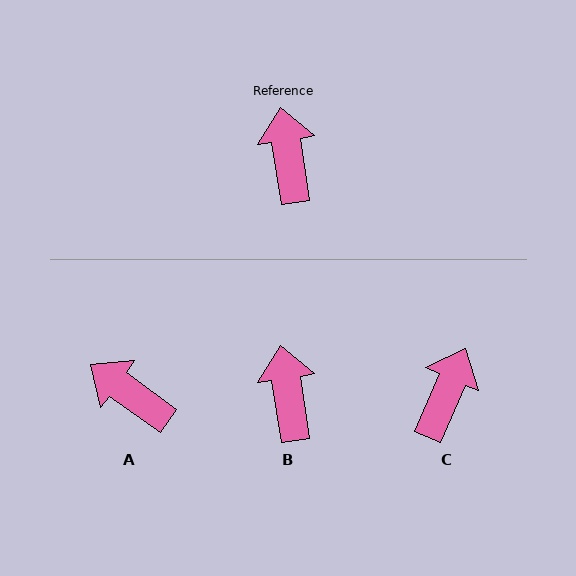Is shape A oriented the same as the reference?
No, it is off by about 45 degrees.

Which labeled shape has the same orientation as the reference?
B.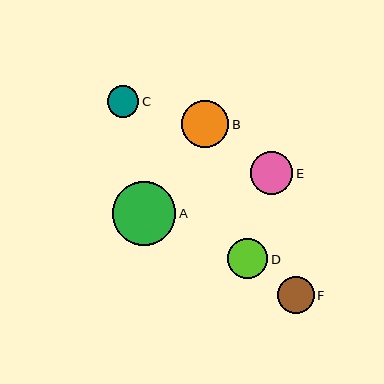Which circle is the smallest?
Circle C is the smallest with a size of approximately 31 pixels.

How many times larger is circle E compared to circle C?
Circle E is approximately 1.3 times the size of circle C.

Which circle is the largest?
Circle A is the largest with a size of approximately 64 pixels.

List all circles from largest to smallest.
From largest to smallest: A, B, E, D, F, C.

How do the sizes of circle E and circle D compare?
Circle E and circle D are approximately the same size.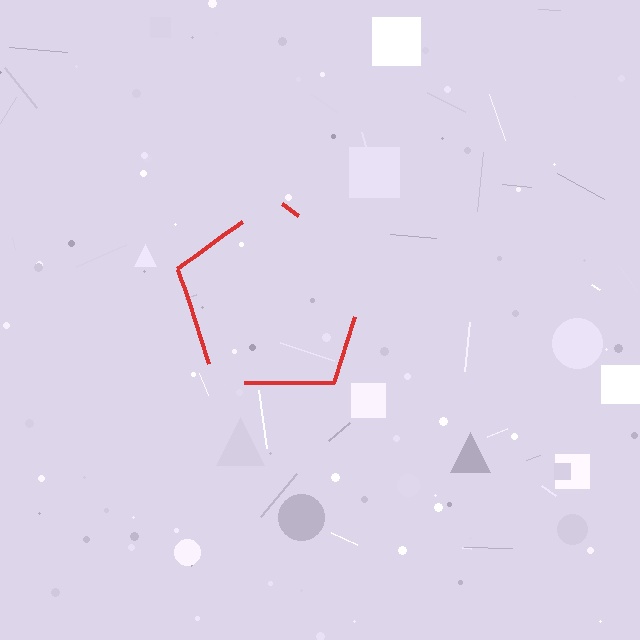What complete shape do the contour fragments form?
The contour fragments form a pentagon.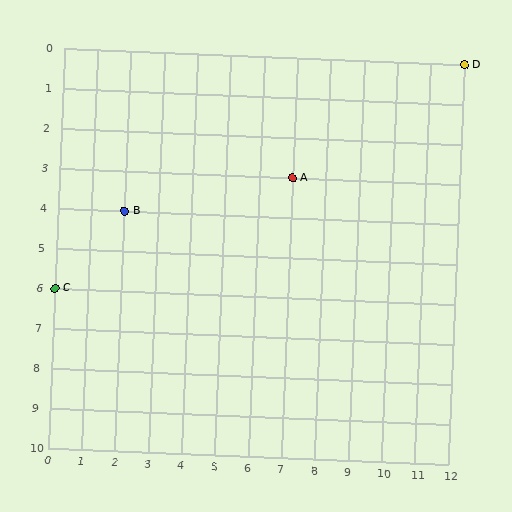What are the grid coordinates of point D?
Point D is at grid coordinates (12, 0).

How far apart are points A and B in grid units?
Points A and B are 5 columns and 1 row apart (about 5.1 grid units diagonally).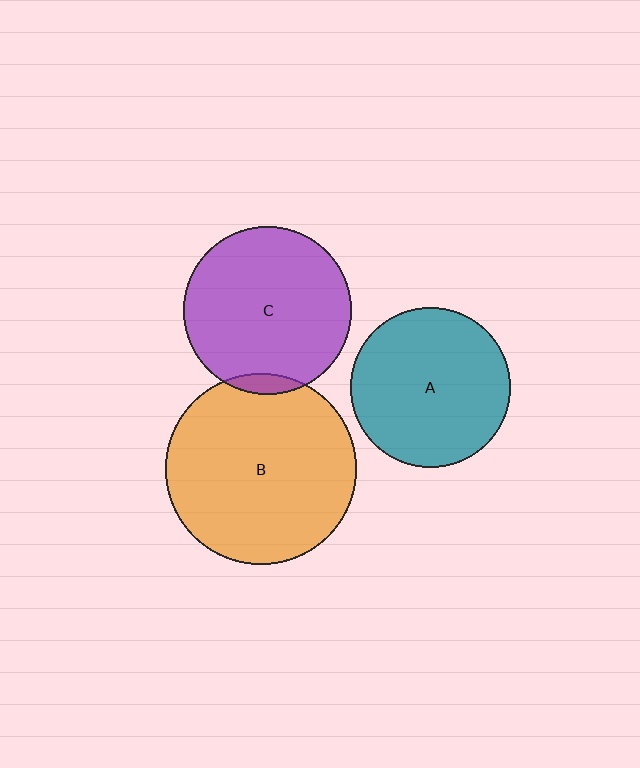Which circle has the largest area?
Circle B (orange).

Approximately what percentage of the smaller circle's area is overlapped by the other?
Approximately 5%.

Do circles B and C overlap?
Yes.